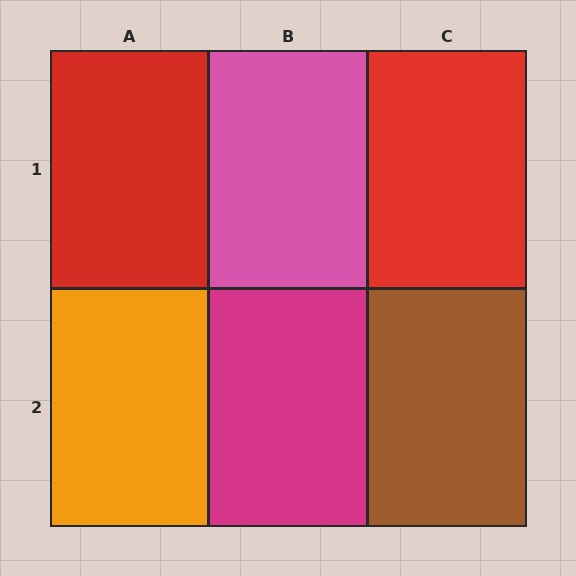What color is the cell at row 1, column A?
Red.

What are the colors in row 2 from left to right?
Orange, magenta, brown.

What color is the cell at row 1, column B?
Pink.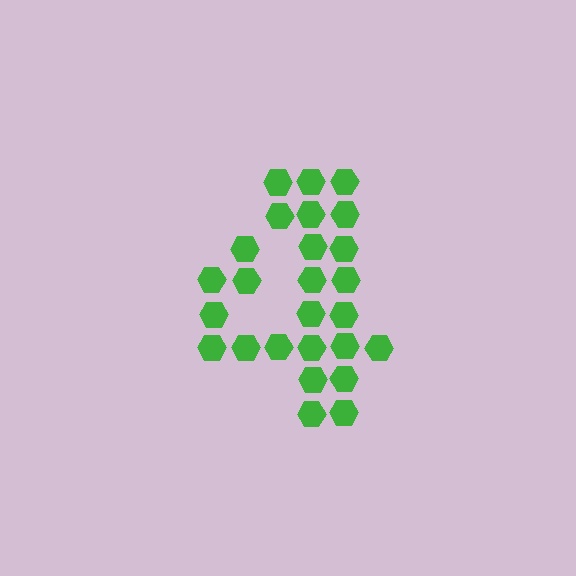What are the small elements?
The small elements are hexagons.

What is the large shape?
The large shape is the digit 4.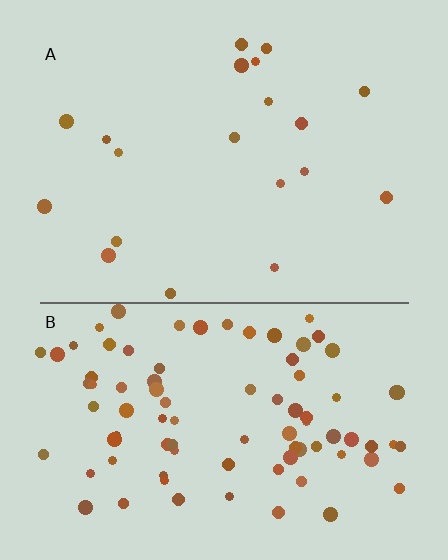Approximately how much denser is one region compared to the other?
Approximately 4.7× — region B over region A.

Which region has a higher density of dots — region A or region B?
B (the bottom).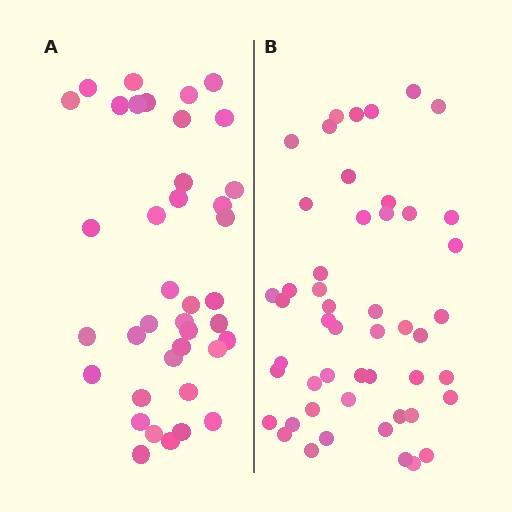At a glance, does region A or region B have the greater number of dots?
Region B (the right region) has more dots.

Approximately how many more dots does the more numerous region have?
Region B has roughly 12 or so more dots than region A.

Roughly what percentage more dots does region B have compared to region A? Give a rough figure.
About 30% more.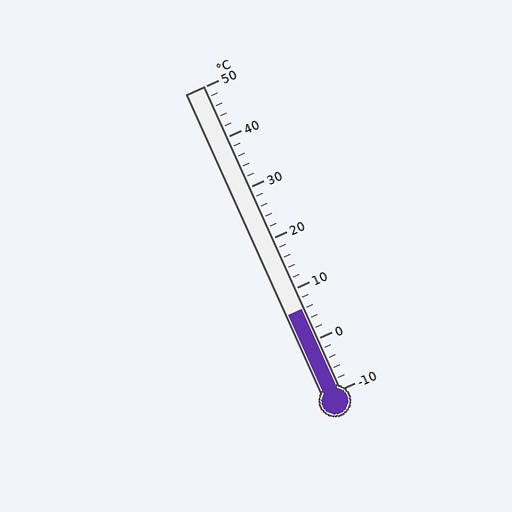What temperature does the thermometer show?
The thermometer shows approximately 6°C.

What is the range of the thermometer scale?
The thermometer scale ranges from -10°C to 50°C.